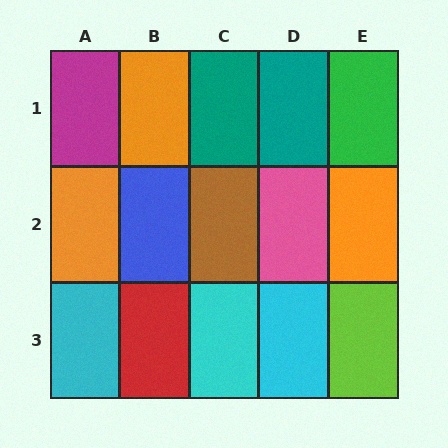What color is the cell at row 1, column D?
Teal.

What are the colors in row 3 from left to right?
Cyan, red, cyan, cyan, lime.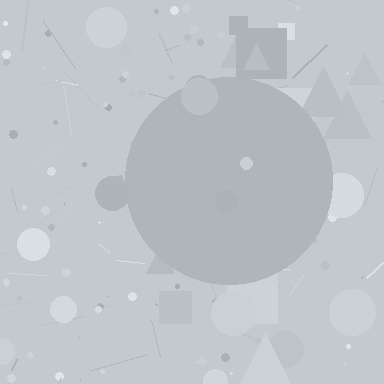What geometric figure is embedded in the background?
A circle is embedded in the background.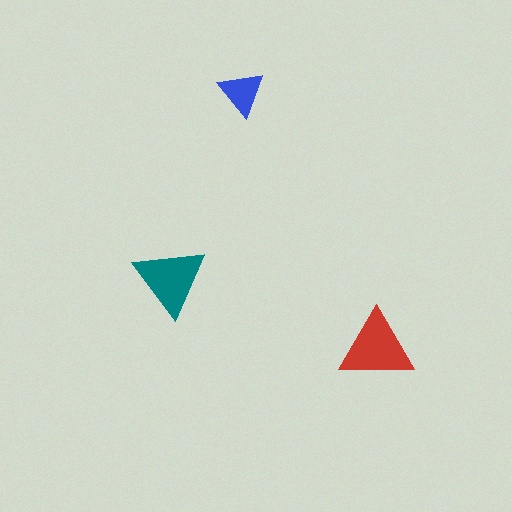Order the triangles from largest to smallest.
the red one, the teal one, the blue one.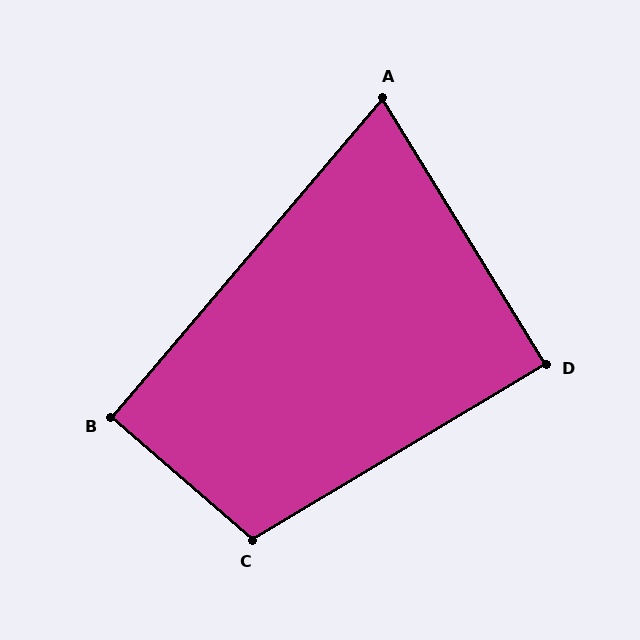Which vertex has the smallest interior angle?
A, at approximately 72 degrees.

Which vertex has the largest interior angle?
C, at approximately 108 degrees.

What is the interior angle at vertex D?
Approximately 89 degrees (approximately right).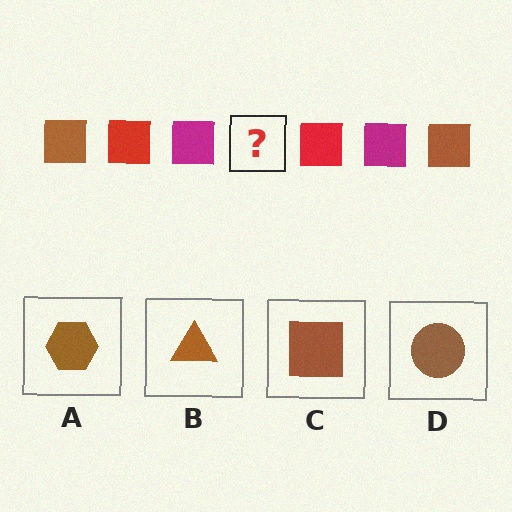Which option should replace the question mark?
Option C.